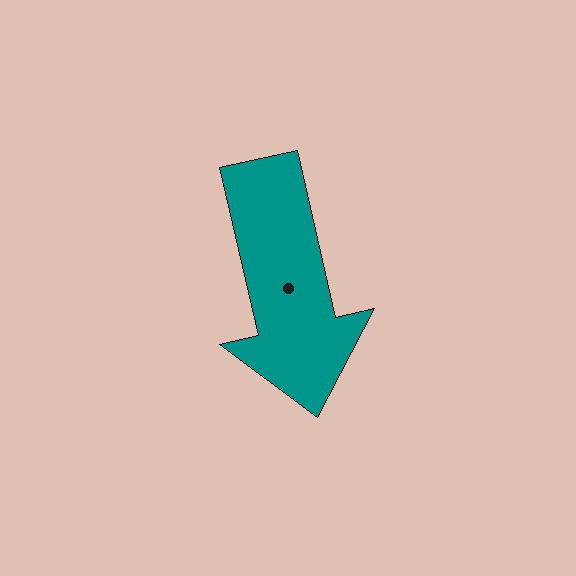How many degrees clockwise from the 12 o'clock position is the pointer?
Approximately 167 degrees.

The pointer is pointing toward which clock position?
Roughly 6 o'clock.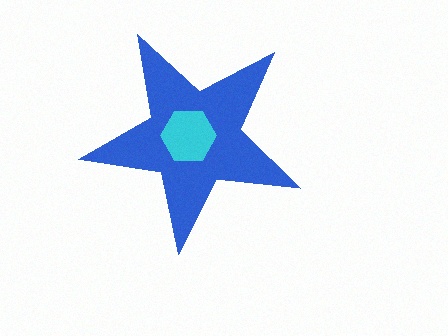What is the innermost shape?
The cyan hexagon.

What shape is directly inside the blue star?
The cyan hexagon.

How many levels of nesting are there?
2.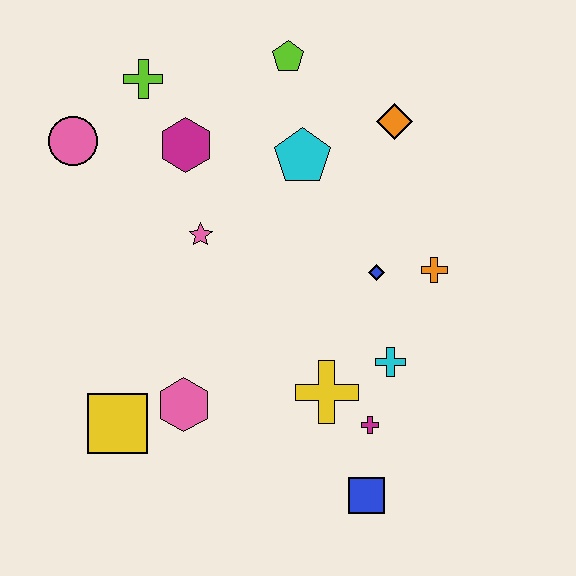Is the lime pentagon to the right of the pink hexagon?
Yes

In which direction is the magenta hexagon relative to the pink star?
The magenta hexagon is above the pink star.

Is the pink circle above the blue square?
Yes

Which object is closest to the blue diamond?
The orange cross is closest to the blue diamond.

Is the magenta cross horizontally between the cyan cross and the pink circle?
Yes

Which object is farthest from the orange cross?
The pink circle is farthest from the orange cross.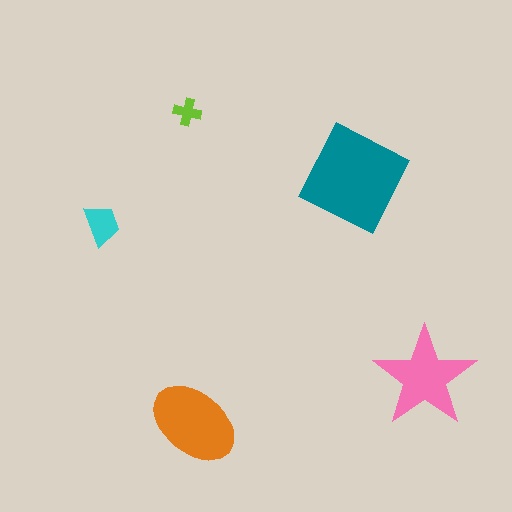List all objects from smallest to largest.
The lime cross, the cyan trapezoid, the pink star, the orange ellipse, the teal square.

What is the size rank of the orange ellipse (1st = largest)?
2nd.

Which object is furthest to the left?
The cyan trapezoid is leftmost.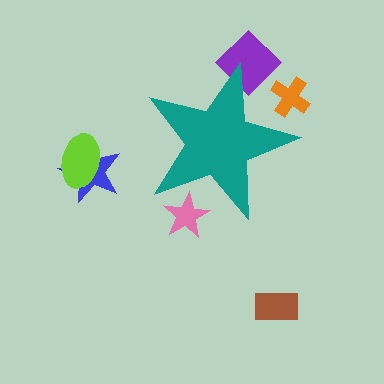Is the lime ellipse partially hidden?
No, the lime ellipse is fully visible.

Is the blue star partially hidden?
No, the blue star is fully visible.